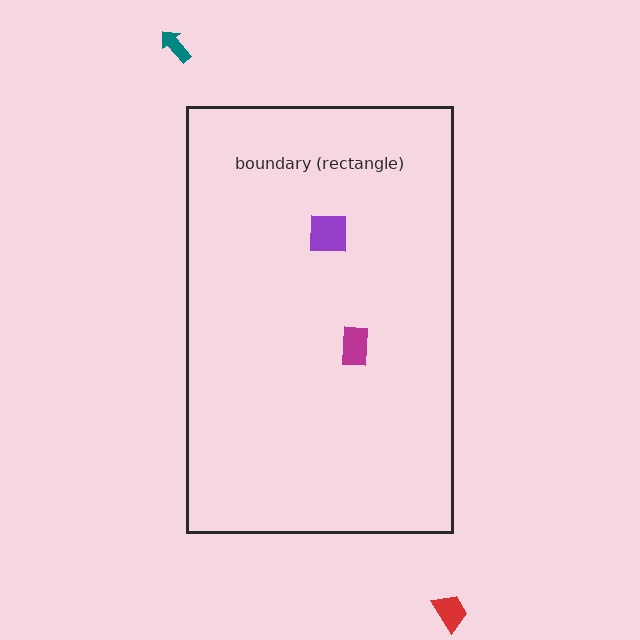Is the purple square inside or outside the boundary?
Inside.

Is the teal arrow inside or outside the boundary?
Outside.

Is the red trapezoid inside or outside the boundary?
Outside.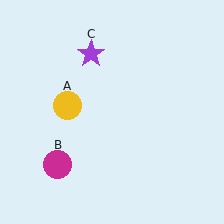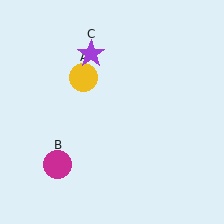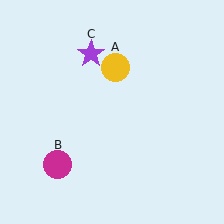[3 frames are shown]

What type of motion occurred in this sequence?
The yellow circle (object A) rotated clockwise around the center of the scene.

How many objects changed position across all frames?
1 object changed position: yellow circle (object A).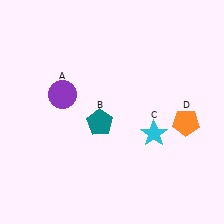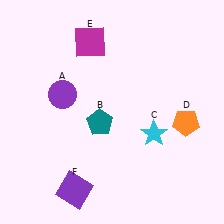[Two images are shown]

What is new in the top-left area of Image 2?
A magenta square (E) was added in the top-left area of Image 2.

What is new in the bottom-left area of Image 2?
A purple square (F) was added in the bottom-left area of Image 2.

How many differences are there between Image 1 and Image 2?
There are 2 differences between the two images.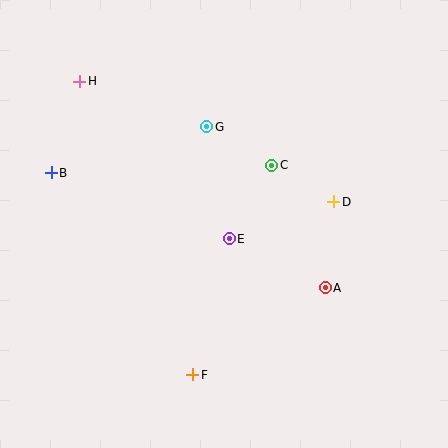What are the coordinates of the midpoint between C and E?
The midpoint between C and E is at (251, 202).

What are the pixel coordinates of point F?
Point F is at (193, 375).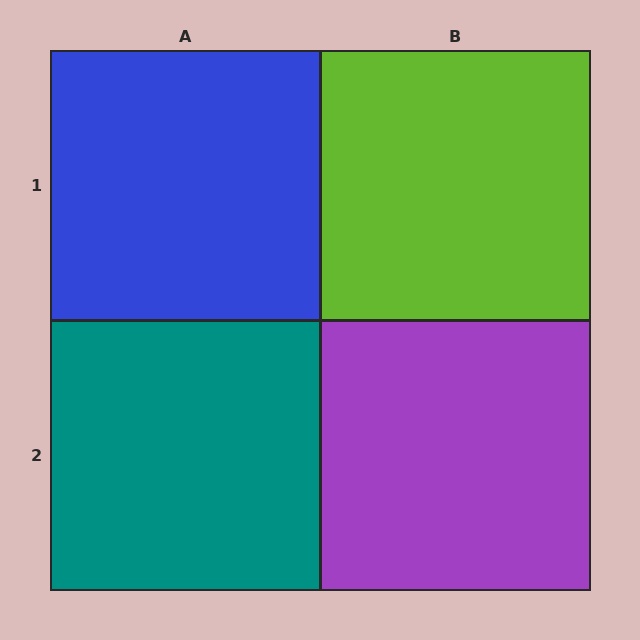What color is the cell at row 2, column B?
Purple.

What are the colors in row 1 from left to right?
Blue, lime.